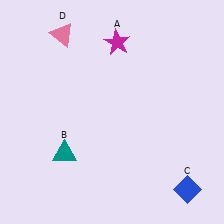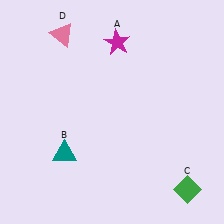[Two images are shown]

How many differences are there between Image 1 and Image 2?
There is 1 difference between the two images.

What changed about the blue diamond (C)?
In Image 1, C is blue. In Image 2, it changed to green.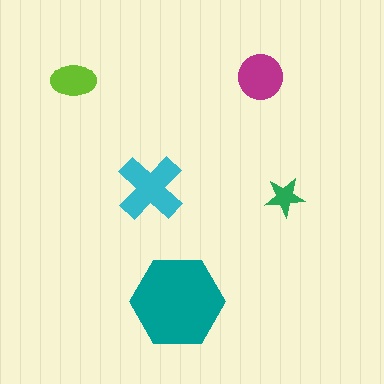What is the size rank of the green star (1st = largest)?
5th.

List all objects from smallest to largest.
The green star, the lime ellipse, the magenta circle, the cyan cross, the teal hexagon.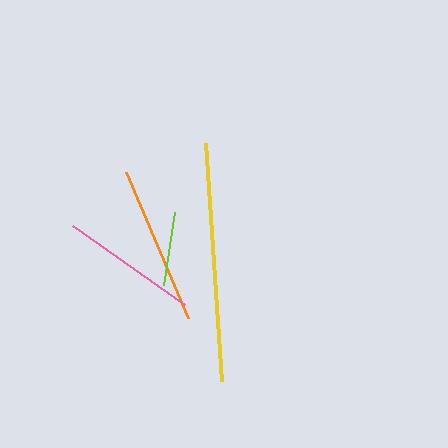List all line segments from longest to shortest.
From longest to shortest: yellow, orange, pink, lime.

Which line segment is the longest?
The yellow line is the longest at approximately 239 pixels.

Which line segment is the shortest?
The lime line is the shortest at approximately 74 pixels.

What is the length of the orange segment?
The orange segment is approximately 158 pixels long.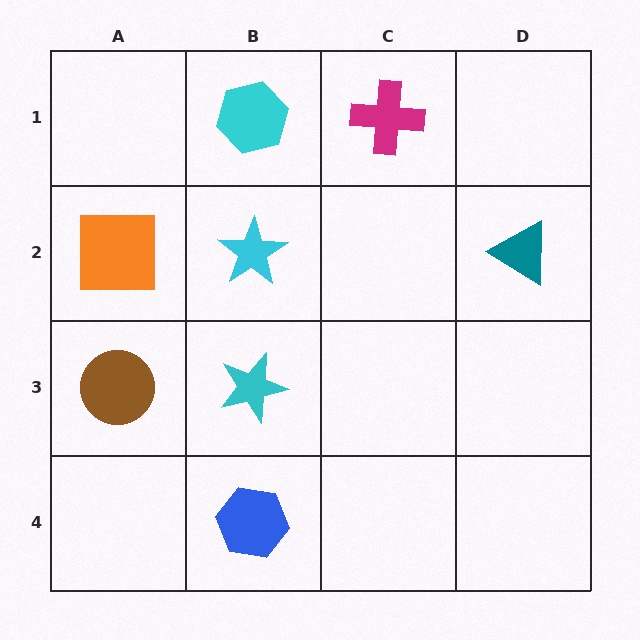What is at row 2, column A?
An orange square.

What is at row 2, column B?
A cyan star.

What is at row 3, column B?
A cyan star.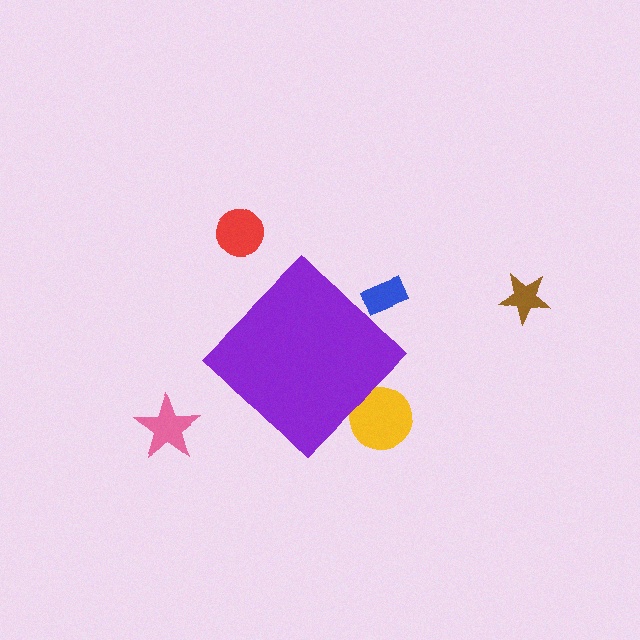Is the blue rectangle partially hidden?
Yes, the blue rectangle is partially hidden behind the purple diamond.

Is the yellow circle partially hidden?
Yes, the yellow circle is partially hidden behind the purple diamond.